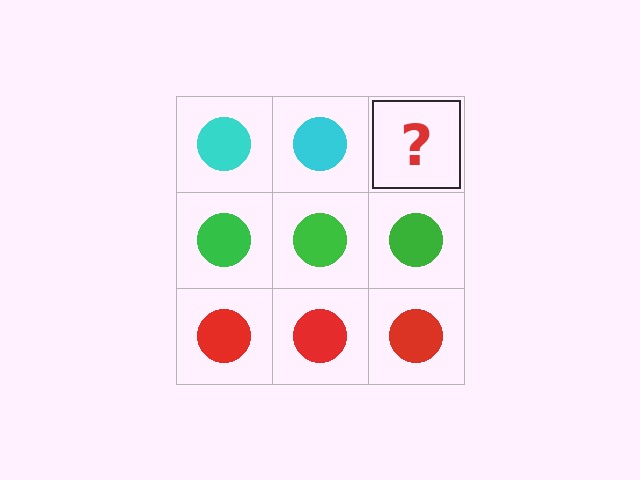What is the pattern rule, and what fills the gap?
The rule is that each row has a consistent color. The gap should be filled with a cyan circle.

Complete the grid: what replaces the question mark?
The question mark should be replaced with a cyan circle.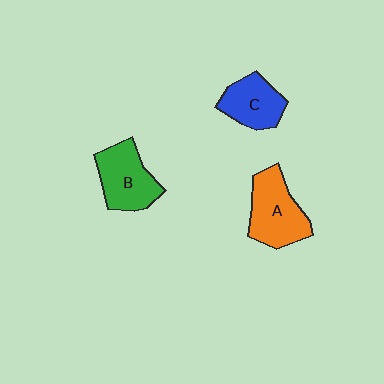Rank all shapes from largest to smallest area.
From largest to smallest: A (orange), B (green), C (blue).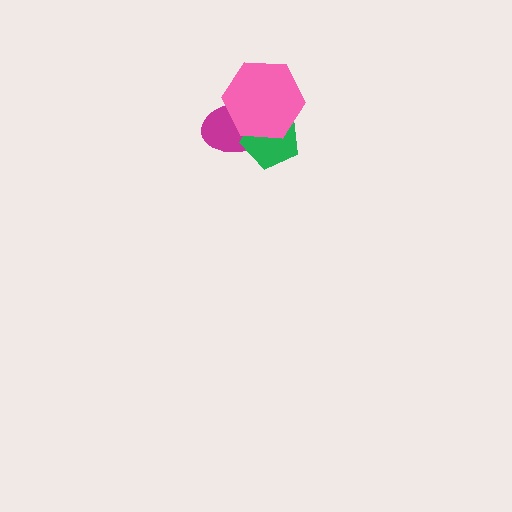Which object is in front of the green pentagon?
The pink hexagon is in front of the green pentagon.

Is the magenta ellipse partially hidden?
Yes, it is partially covered by another shape.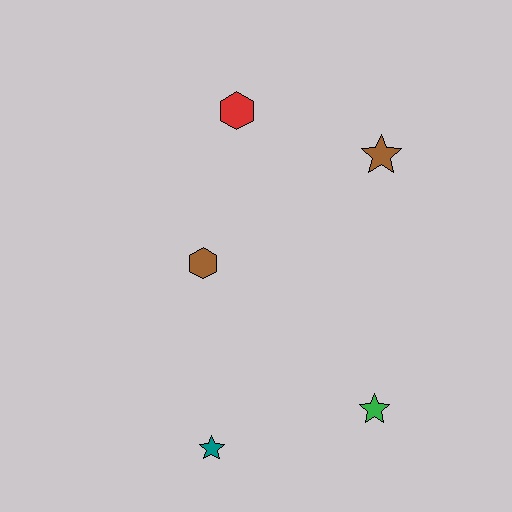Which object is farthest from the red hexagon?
The teal star is farthest from the red hexagon.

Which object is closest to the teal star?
The green star is closest to the teal star.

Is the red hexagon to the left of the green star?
Yes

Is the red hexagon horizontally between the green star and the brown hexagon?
Yes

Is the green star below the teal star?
No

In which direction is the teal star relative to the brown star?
The teal star is below the brown star.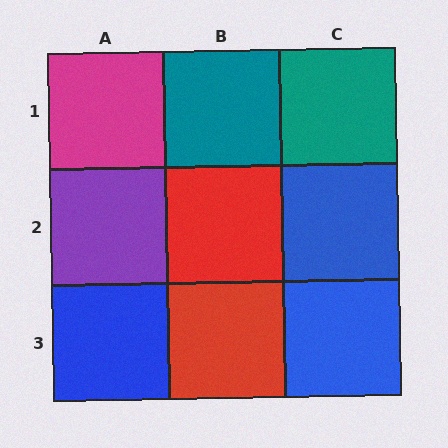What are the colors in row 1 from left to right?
Magenta, teal, teal.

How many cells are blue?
3 cells are blue.